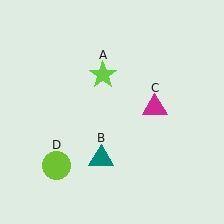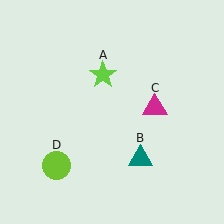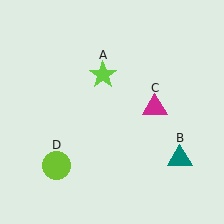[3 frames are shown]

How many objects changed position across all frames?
1 object changed position: teal triangle (object B).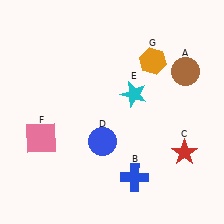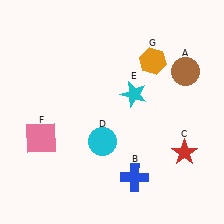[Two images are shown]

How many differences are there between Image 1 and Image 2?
There is 1 difference between the two images.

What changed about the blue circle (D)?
In Image 1, D is blue. In Image 2, it changed to cyan.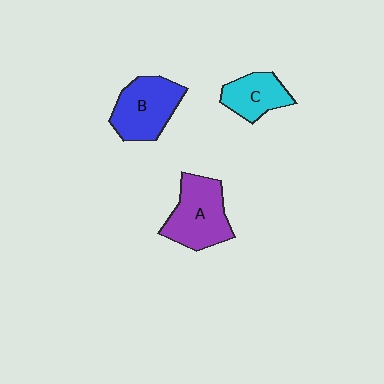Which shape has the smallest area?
Shape C (cyan).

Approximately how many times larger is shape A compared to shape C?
Approximately 1.5 times.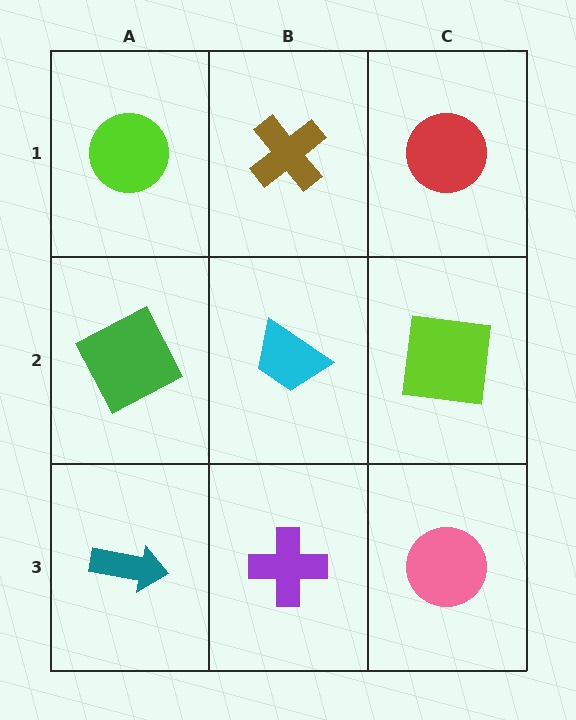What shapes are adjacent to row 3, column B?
A cyan trapezoid (row 2, column B), a teal arrow (row 3, column A), a pink circle (row 3, column C).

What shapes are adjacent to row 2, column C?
A red circle (row 1, column C), a pink circle (row 3, column C), a cyan trapezoid (row 2, column B).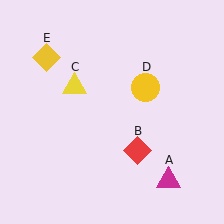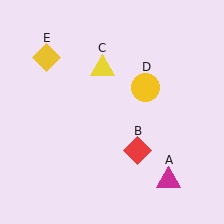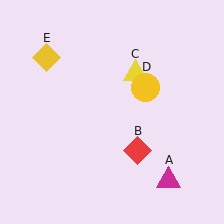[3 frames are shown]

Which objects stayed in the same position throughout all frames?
Magenta triangle (object A) and red diamond (object B) and yellow circle (object D) and yellow diamond (object E) remained stationary.